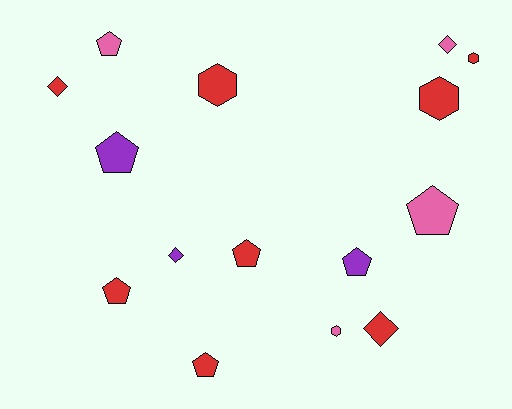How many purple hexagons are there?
There are no purple hexagons.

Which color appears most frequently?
Red, with 8 objects.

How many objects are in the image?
There are 15 objects.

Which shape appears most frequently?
Pentagon, with 7 objects.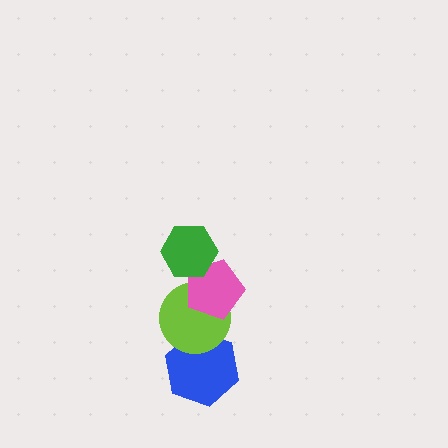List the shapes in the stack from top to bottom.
From top to bottom: the green hexagon, the pink pentagon, the lime circle, the blue hexagon.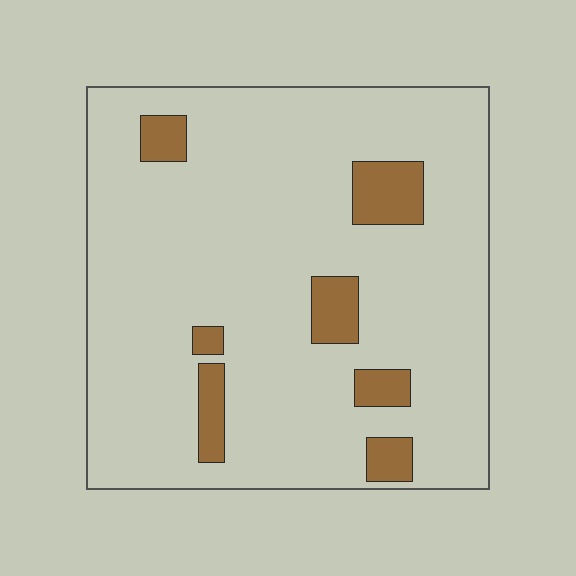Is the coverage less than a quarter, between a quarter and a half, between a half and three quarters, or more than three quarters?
Less than a quarter.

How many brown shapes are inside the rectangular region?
7.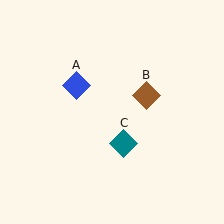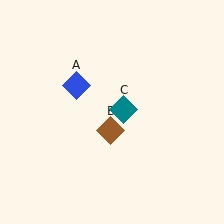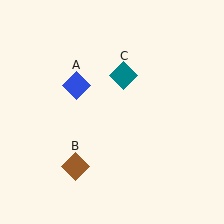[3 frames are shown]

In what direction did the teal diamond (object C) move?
The teal diamond (object C) moved up.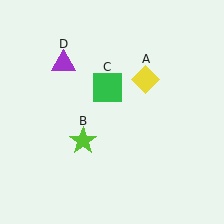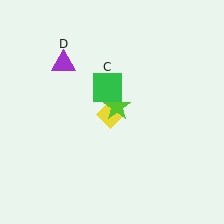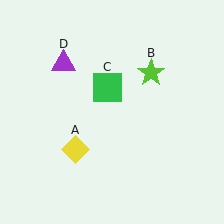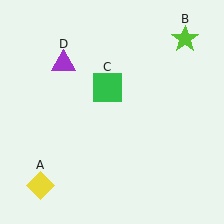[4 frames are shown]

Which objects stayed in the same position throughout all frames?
Green square (object C) and purple triangle (object D) remained stationary.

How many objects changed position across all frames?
2 objects changed position: yellow diamond (object A), lime star (object B).